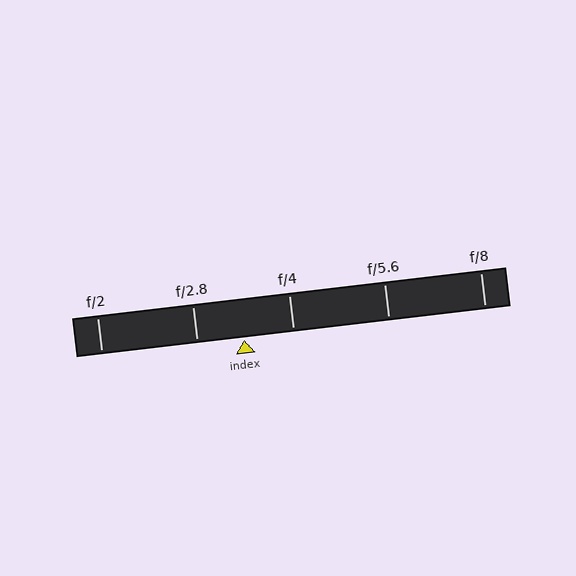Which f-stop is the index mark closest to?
The index mark is closest to f/2.8.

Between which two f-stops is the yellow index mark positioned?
The index mark is between f/2.8 and f/4.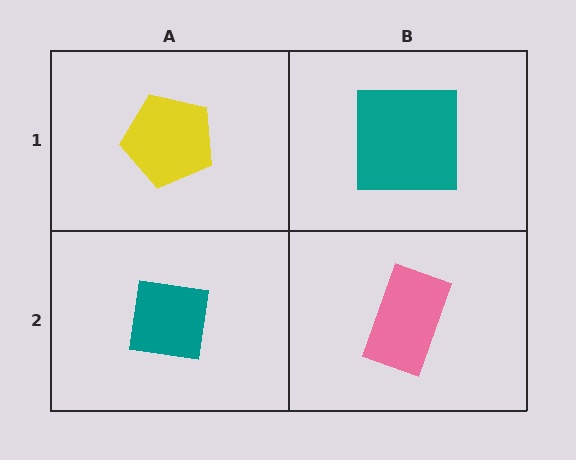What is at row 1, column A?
A yellow pentagon.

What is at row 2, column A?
A teal square.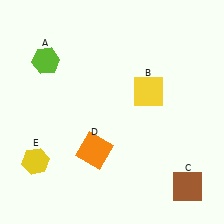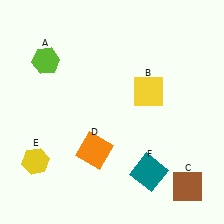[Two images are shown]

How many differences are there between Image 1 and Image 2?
There is 1 difference between the two images.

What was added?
A teal square (F) was added in Image 2.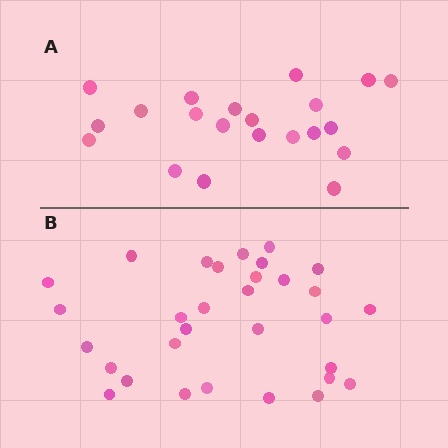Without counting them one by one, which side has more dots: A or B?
Region B (the bottom region) has more dots.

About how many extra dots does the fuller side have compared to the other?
Region B has roughly 10 or so more dots than region A.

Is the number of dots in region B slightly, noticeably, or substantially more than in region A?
Region B has substantially more. The ratio is roughly 1.5 to 1.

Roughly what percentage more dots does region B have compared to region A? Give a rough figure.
About 50% more.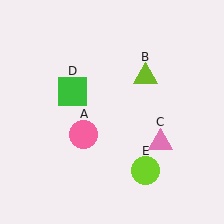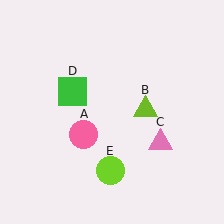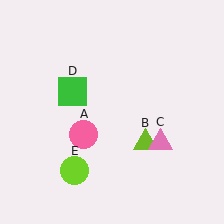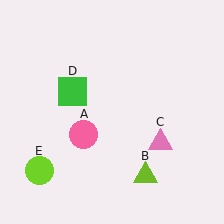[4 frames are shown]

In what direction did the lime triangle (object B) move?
The lime triangle (object B) moved down.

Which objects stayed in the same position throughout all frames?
Pink circle (object A) and pink triangle (object C) and green square (object D) remained stationary.